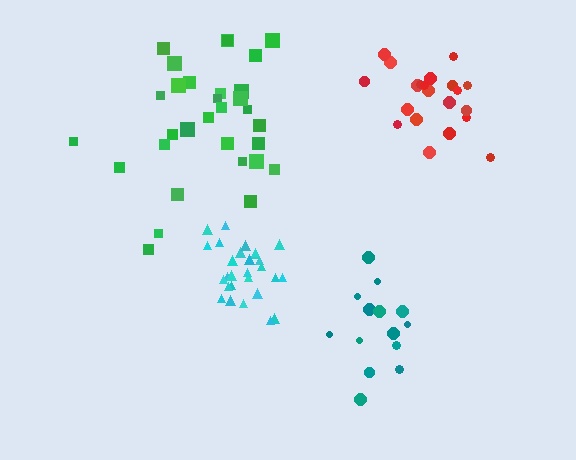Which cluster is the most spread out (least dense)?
Green.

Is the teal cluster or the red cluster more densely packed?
Red.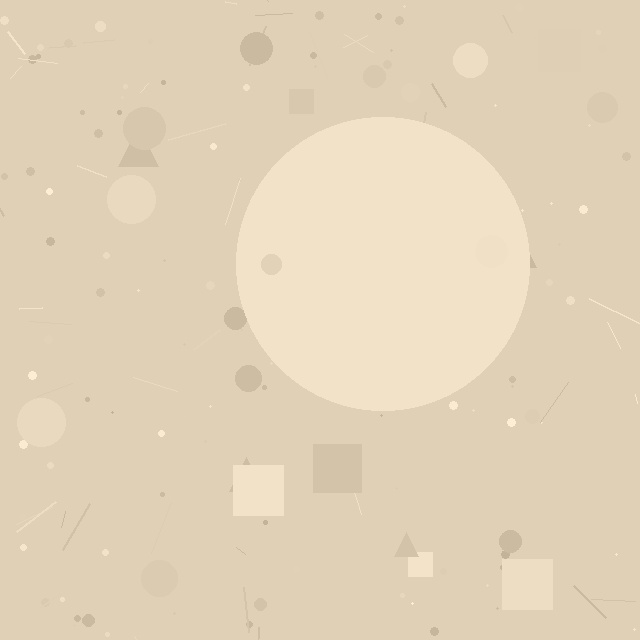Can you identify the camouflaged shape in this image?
The camouflaged shape is a circle.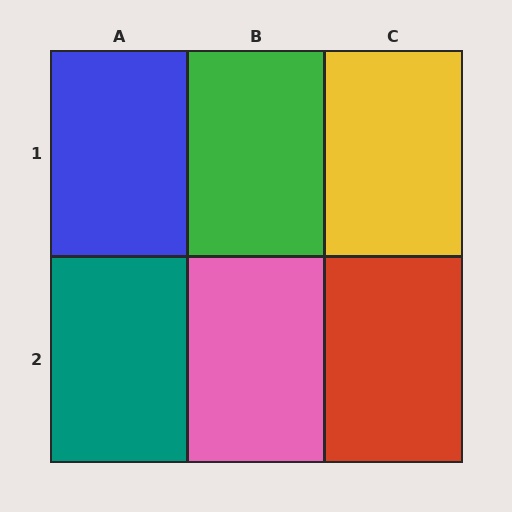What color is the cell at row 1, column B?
Green.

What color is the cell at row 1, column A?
Blue.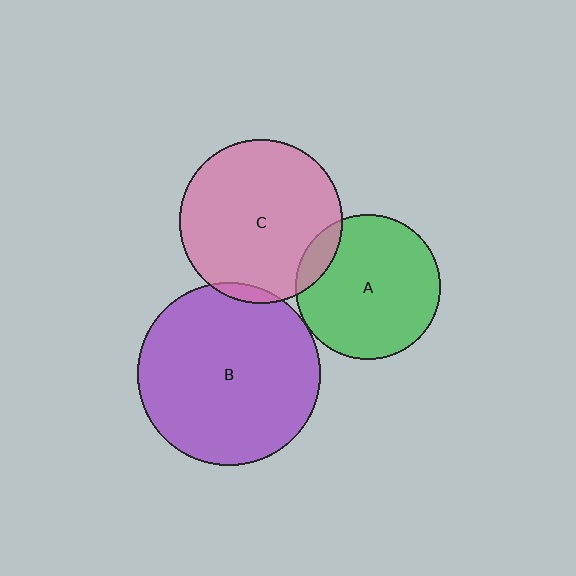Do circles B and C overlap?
Yes.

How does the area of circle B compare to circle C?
Approximately 1.3 times.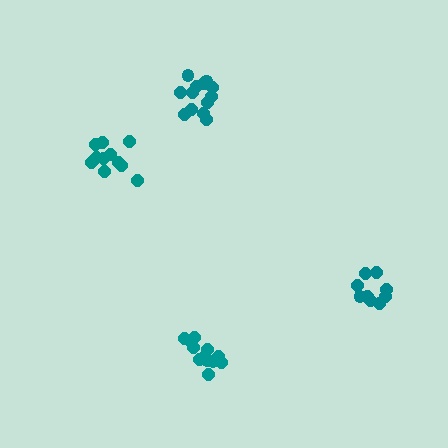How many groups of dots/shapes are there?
There are 4 groups.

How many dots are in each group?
Group 1: 13 dots, Group 2: 13 dots, Group 3: 11 dots, Group 4: 9 dots (46 total).